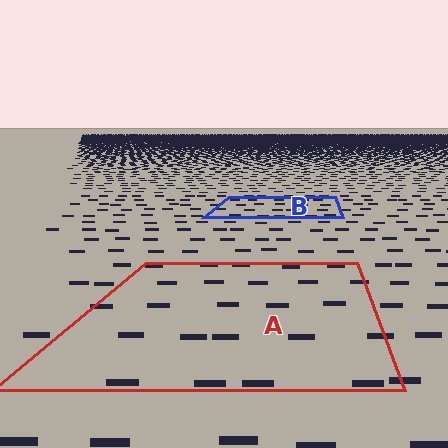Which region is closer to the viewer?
Region A is closer. The texture elements there are larger and more spread out.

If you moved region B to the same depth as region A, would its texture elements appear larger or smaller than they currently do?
They would appear larger. At a closer depth, the same texture elements are projected at a bigger on-screen size.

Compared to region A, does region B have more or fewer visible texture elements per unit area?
Region B has more texture elements per unit area — they are packed more densely because it is farther away.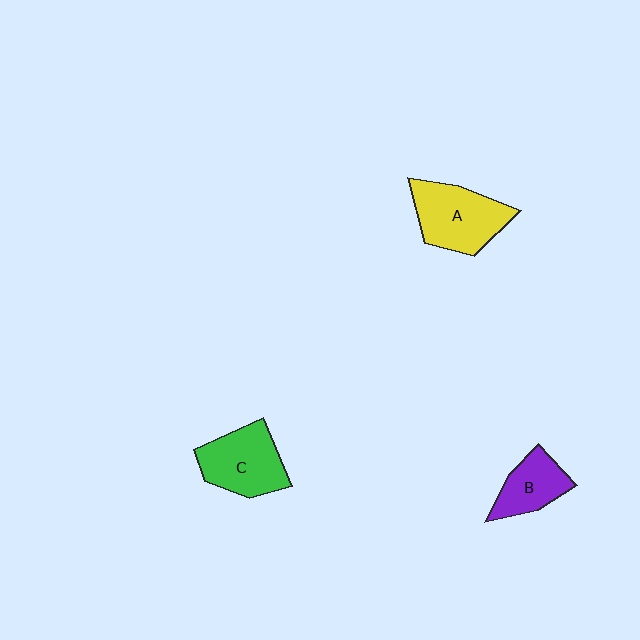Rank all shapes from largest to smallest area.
From largest to smallest: A (yellow), C (green), B (purple).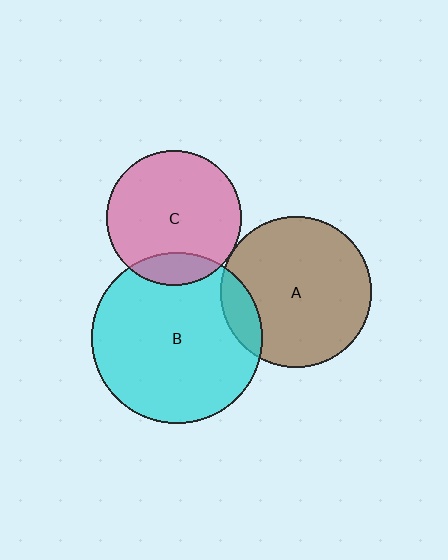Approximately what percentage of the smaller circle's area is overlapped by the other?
Approximately 10%.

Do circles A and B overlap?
Yes.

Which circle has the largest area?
Circle B (cyan).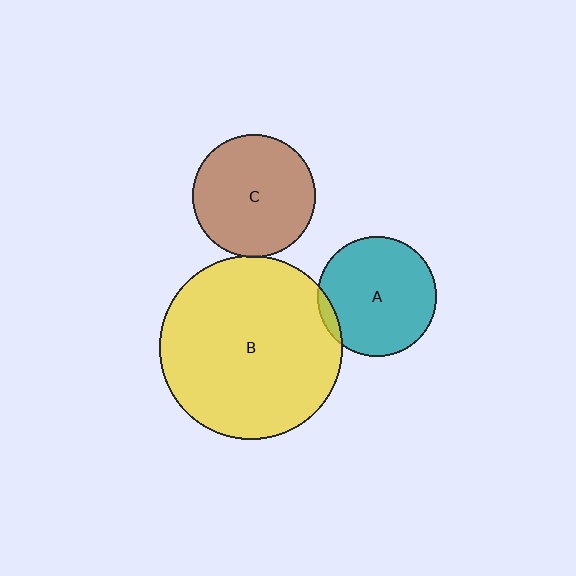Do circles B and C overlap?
Yes.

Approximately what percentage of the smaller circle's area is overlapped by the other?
Approximately 5%.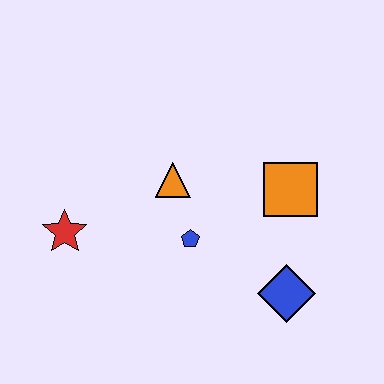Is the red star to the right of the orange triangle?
No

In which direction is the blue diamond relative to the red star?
The blue diamond is to the right of the red star.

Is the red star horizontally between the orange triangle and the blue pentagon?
No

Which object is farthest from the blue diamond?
The red star is farthest from the blue diamond.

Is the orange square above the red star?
Yes